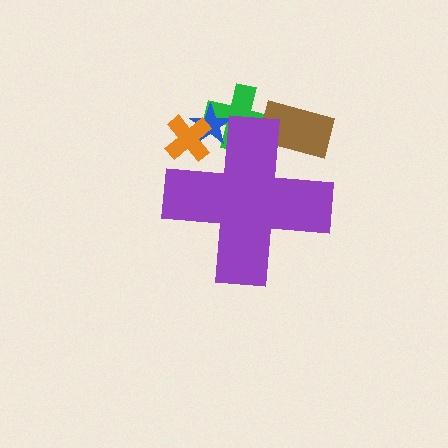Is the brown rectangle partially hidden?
Yes, the brown rectangle is partially hidden behind the purple cross.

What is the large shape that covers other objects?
A purple cross.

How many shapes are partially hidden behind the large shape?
4 shapes are partially hidden.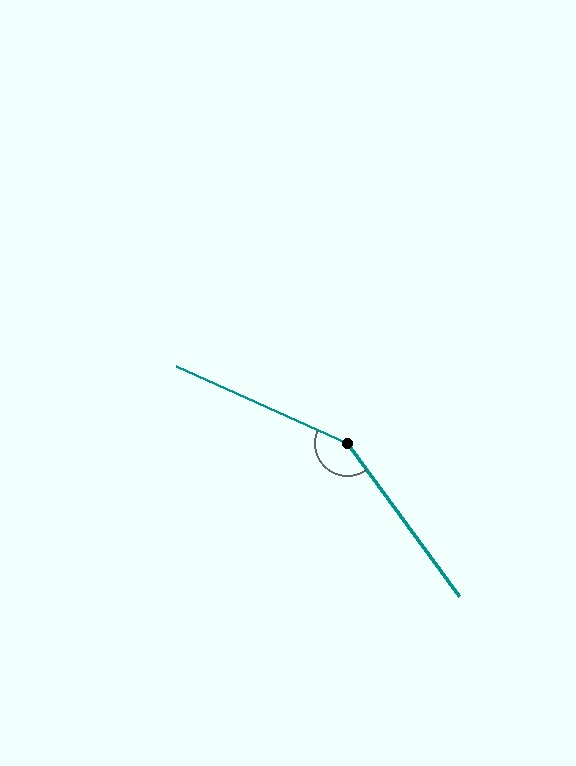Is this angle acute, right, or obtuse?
It is obtuse.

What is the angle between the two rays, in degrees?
Approximately 150 degrees.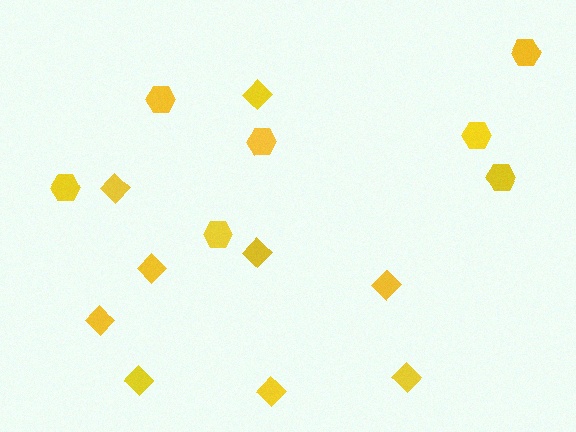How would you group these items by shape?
There are 2 groups: one group of hexagons (7) and one group of diamonds (9).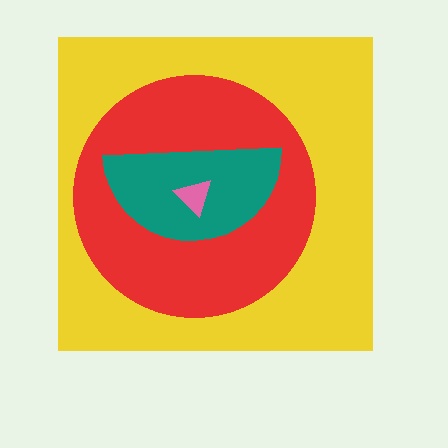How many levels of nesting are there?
4.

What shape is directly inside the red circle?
The teal semicircle.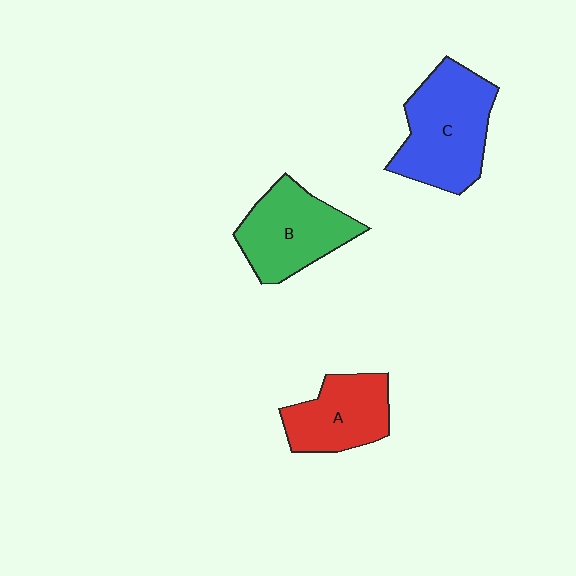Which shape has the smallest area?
Shape A (red).